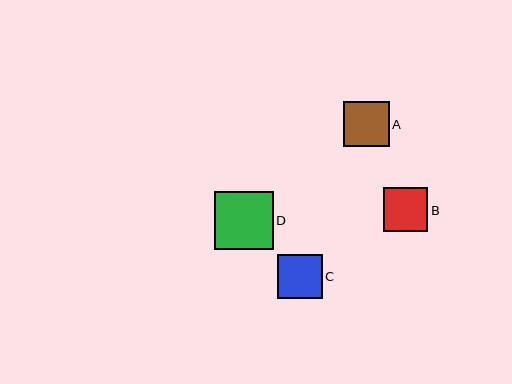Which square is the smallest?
Square B is the smallest with a size of approximately 44 pixels.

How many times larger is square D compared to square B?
Square D is approximately 1.3 times the size of square B.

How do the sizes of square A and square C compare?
Square A and square C are approximately the same size.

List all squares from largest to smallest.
From largest to smallest: D, A, C, B.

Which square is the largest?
Square D is the largest with a size of approximately 59 pixels.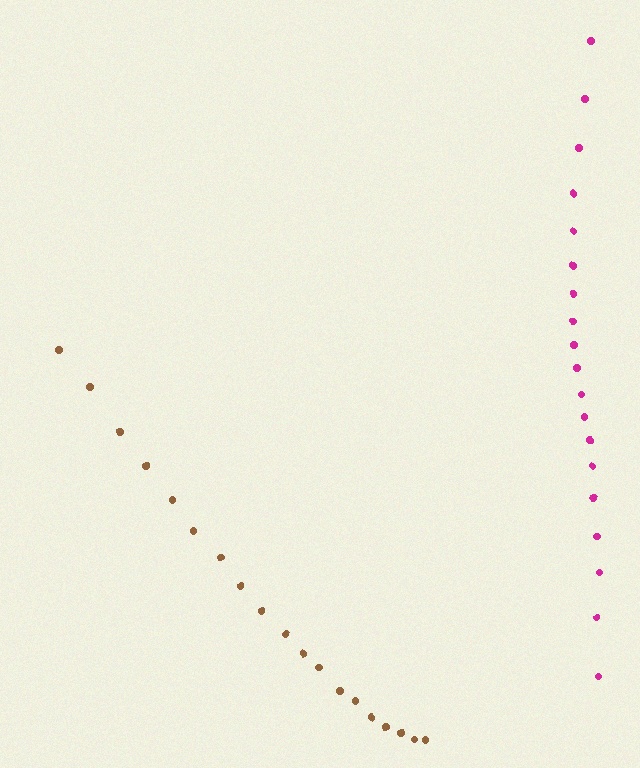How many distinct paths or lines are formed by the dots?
There are 2 distinct paths.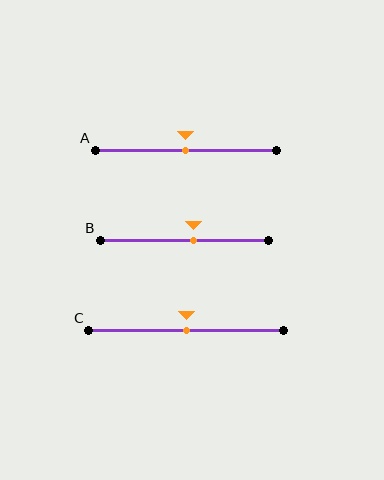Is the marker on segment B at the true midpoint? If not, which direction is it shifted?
No, the marker on segment B is shifted to the right by about 5% of the segment length.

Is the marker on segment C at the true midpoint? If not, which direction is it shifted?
Yes, the marker on segment C is at the true midpoint.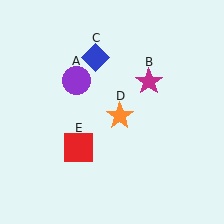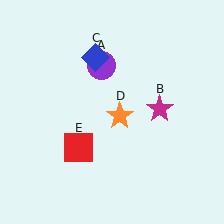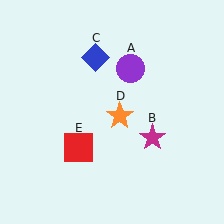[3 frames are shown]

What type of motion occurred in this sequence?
The purple circle (object A), magenta star (object B) rotated clockwise around the center of the scene.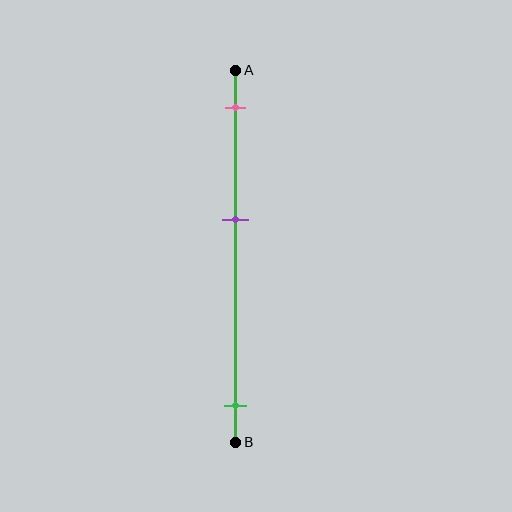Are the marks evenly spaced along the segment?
No, the marks are not evenly spaced.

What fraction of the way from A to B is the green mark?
The green mark is approximately 90% (0.9) of the way from A to B.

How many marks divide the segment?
There are 3 marks dividing the segment.